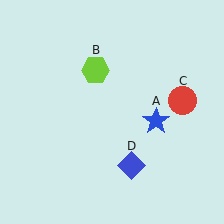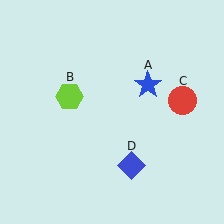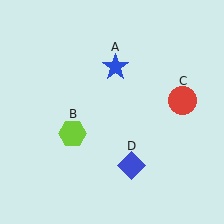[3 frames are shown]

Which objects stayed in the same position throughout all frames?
Red circle (object C) and blue diamond (object D) remained stationary.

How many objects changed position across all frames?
2 objects changed position: blue star (object A), lime hexagon (object B).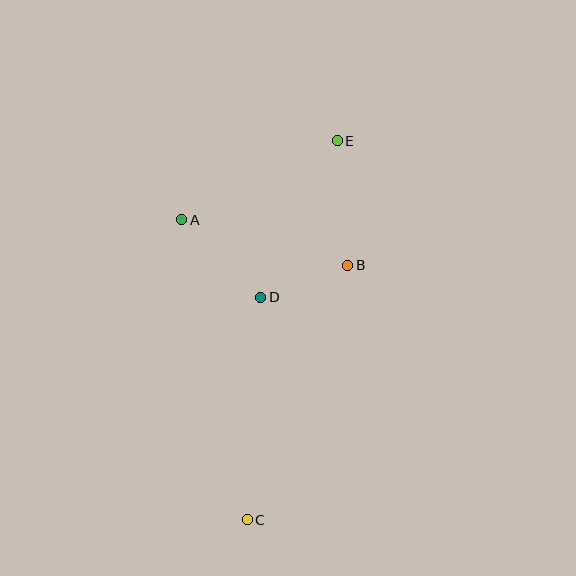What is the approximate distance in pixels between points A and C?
The distance between A and C is approximately 307 pixels.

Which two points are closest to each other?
Points B and D are closest to each other.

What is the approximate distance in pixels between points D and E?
The distance between D and E is approximately 174 pixels.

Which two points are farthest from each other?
Points C and E are farthest from each other.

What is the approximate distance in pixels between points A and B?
The distance between A and B is approximately 172 pixels.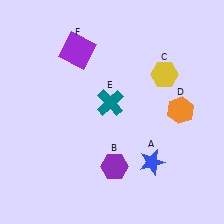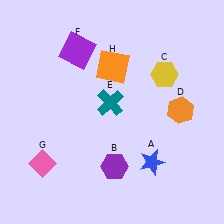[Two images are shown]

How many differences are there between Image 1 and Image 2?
There are 2 differences between the two images.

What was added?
A pink diamond (G), an orange square (H) were added in Image 2.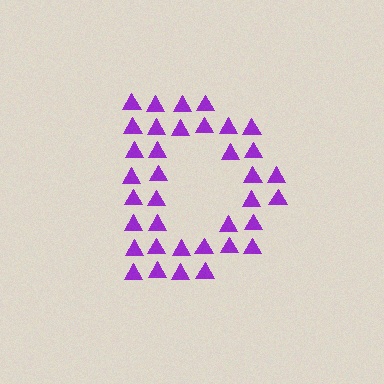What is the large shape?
The large shape is the letter D.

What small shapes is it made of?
It is made of small triangles.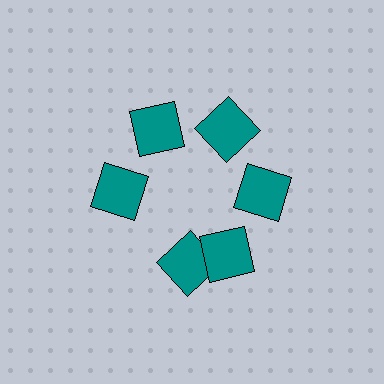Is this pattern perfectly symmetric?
No. The 6 teal squares are arranged in a ring, but one element near the 7 o'clock position is rotated out of alignment along the ring, breaking the 6-fold rotational symmetry.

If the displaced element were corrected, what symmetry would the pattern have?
It would have 6-fold rotational symmetry — the pattern would map onto itself every 60 degrees.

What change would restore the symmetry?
The symmetry would be restored by rotating it back into even spacing with its neighbors so that all 6 squares sit at equal angles and equal distance from the center.